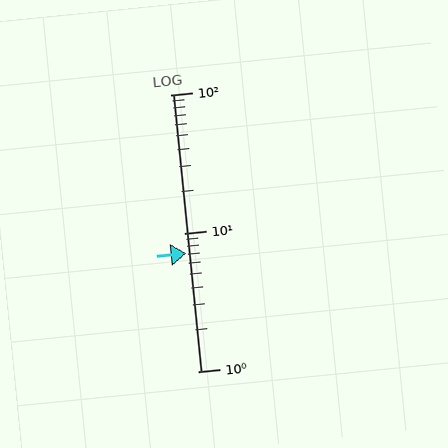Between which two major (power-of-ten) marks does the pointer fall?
The pointer is between 1 and 10.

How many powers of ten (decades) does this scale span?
The scale spans 2 decades, from 1 to 100.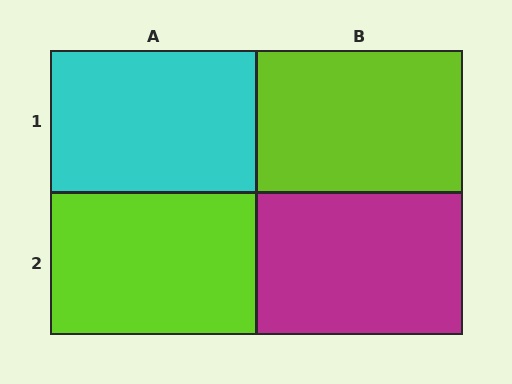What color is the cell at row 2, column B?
Magenta.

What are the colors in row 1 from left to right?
Cyan, lime.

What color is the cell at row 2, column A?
Lime.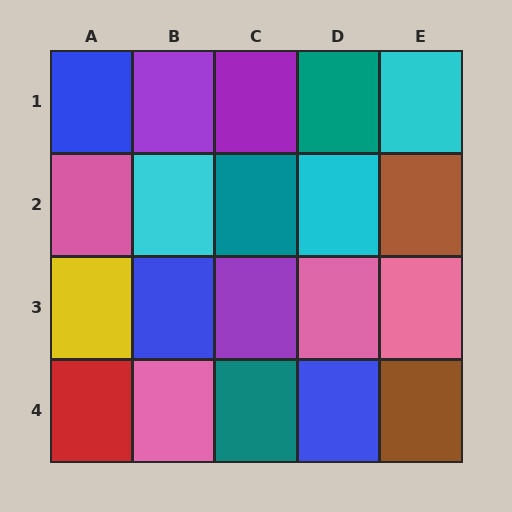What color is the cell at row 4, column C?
Teal.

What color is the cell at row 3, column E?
Pink.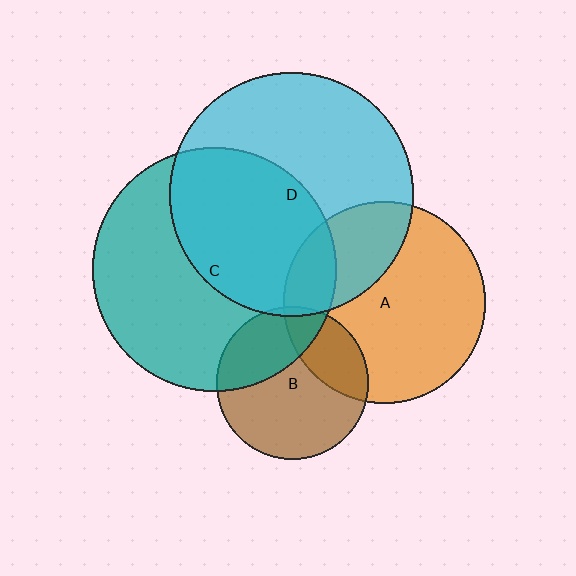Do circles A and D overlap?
Yes.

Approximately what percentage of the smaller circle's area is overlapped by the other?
Approximately 30%.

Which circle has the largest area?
Circle D (cyan).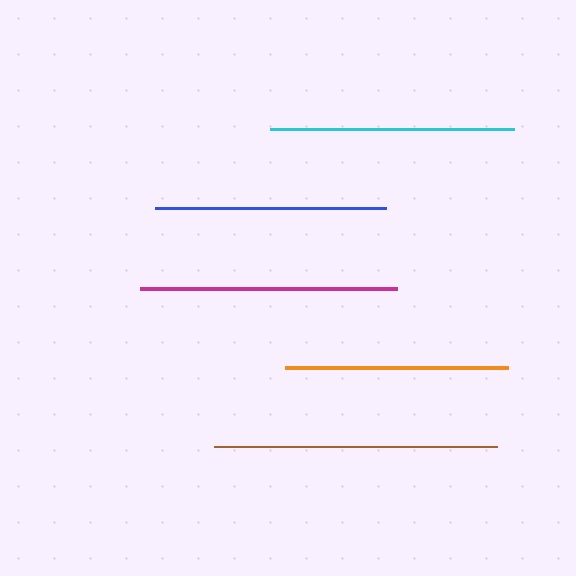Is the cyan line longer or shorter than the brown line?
The brown line is longer than the cyan line.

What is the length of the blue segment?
The blue segment is approximately 231 pixels long.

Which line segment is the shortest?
The orange line is the shortest at approximately 222 pixels.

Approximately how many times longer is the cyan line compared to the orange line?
The cyan line is approximately 1.1 times the length of the orange line.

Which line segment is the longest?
The brown line is the longest at approximately 283 pixels.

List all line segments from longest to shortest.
From longest to shortest: brown, magenta, cyan, blue, orange.